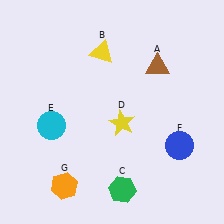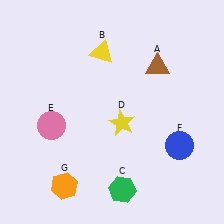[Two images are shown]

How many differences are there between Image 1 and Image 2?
There is 1 difference between the two images.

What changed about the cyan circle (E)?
In Image 1, E is cyan. In Image 2, it changed to pink.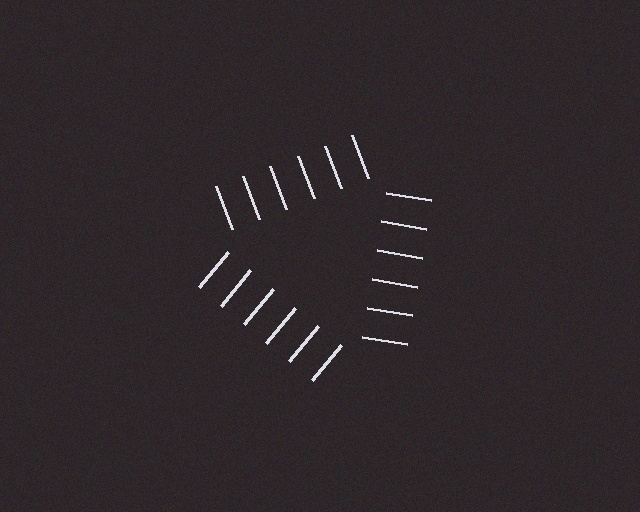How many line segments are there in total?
18 — 6 along each of the 3 edges.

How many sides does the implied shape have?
3 sides — the line-ends trace a triangle.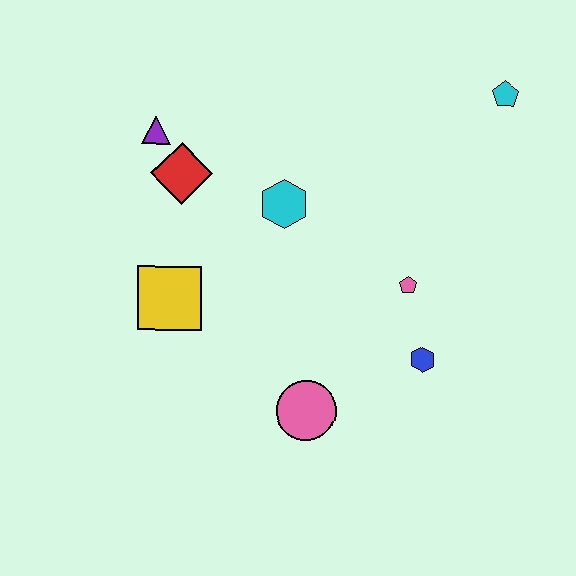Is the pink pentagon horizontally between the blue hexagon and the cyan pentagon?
No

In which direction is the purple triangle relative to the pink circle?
The purple triangle is above the pink circle.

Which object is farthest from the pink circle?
The cyan pentagon is farthest from the pink circle.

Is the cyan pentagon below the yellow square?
No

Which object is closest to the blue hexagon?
The pink pentagon is closest to the blue hexagon.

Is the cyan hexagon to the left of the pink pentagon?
Yes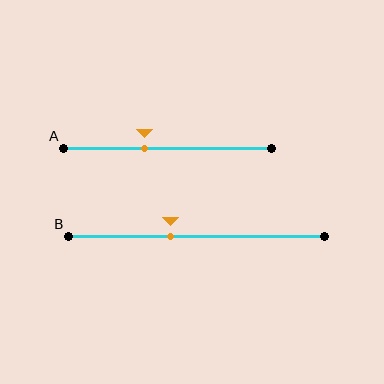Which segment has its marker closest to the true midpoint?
Segment B has its marker closest to the true midpoint.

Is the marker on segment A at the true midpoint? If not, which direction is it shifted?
No, the marker on segment A is shifted to the left by about 11% of the segment length.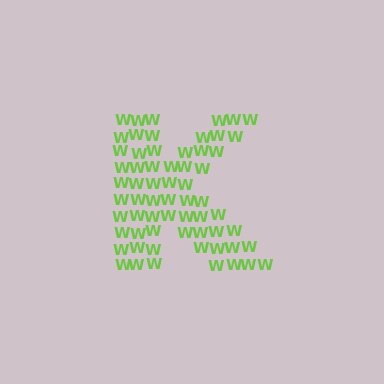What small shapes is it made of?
It is made of small letter W's.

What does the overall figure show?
The overall figure shows the letter K.